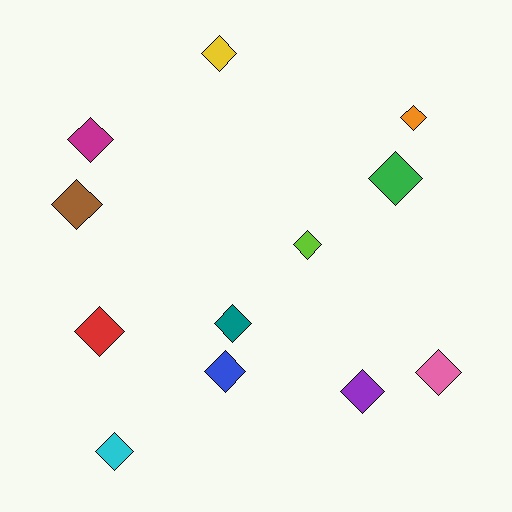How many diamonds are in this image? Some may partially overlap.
There are 12 diamonds.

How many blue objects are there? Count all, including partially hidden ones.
There is 1 blue object.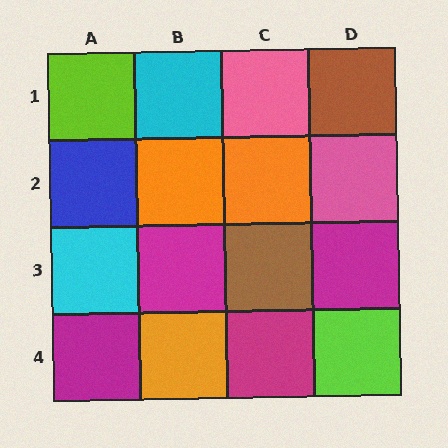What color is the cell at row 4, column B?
Orange.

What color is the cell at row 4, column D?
Lime.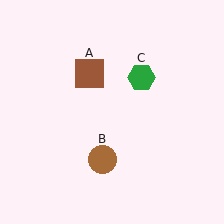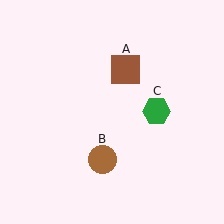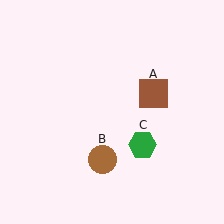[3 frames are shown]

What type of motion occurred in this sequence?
The brown square (object A), green hexagon (object C) rotated clockwise around the center of the scene.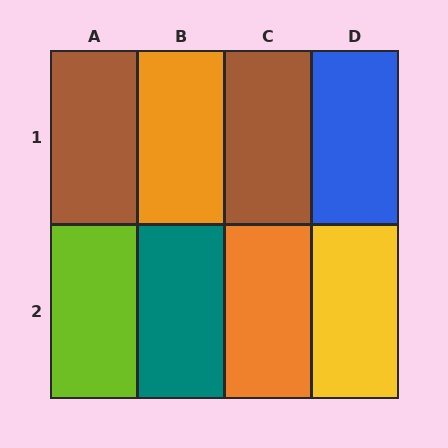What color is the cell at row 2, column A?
Lime.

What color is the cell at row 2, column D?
Yellow.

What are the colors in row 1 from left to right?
Brown, orange, brown, blue.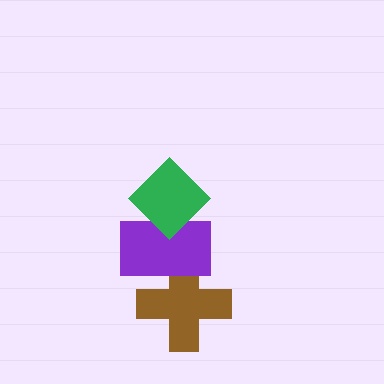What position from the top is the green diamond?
The green diamond is 1st from the top.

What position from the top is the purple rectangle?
The purple rectangle is 2nd from the top.